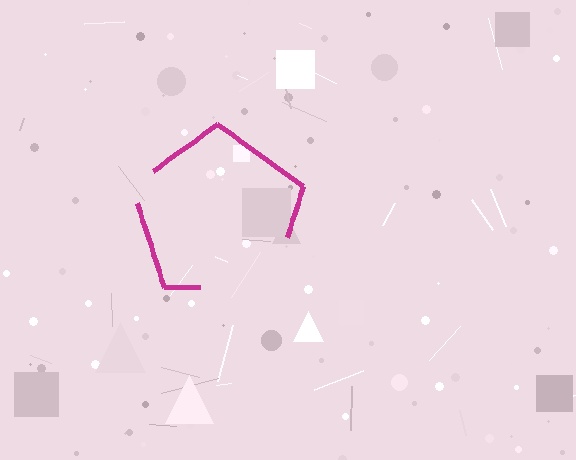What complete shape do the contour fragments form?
The contour fragments form a pentagon.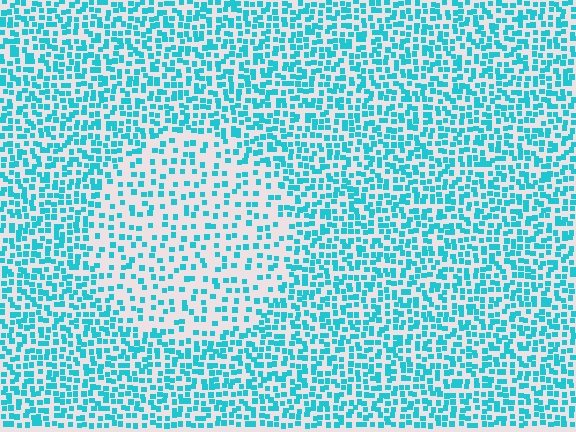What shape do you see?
I see a circle.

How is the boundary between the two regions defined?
The boundary is defined by a change in element density (approximately 2.0x ratio). All elements are the same color, size, and shape.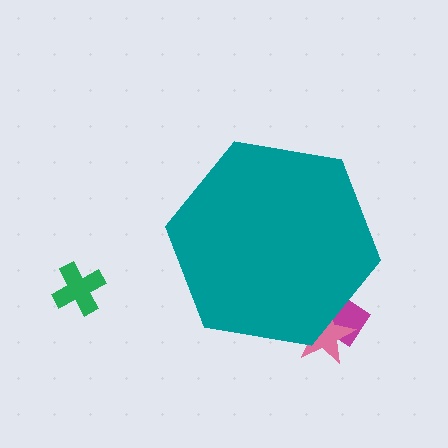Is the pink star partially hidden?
Yes, the pink star is partially hidden behind the teal hexagon.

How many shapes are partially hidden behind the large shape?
2 shapes are partially hidden.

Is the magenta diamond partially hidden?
Yes, the magenta diamond is partially hidden behind the teal hexagon.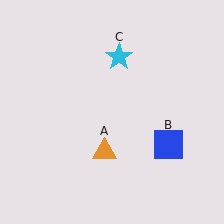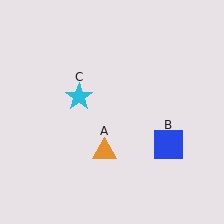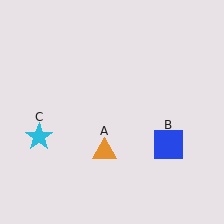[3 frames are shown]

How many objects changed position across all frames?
1 object changed position: cyan star (object C).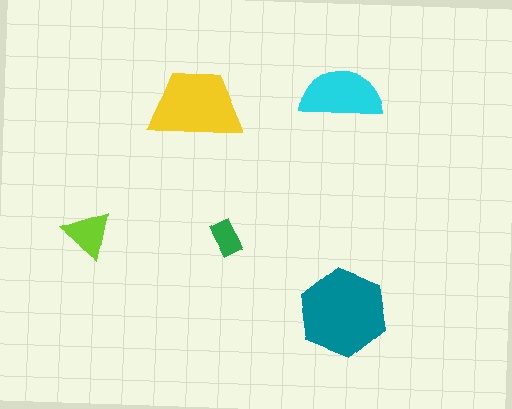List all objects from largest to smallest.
The teal hexagon, the yellow trapezoid, the cyan semicircle, the lime triangle, the green rectangle.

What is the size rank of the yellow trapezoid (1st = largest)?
2nd.